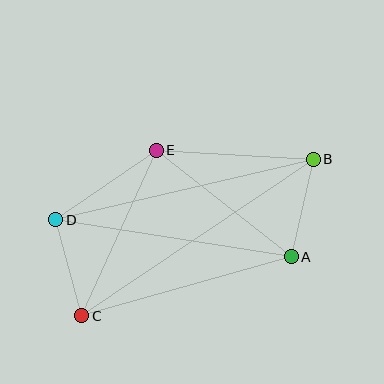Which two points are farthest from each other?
Points B and C are farthest from each other.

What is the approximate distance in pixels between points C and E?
The distance between C and E is approximately 181 pixels.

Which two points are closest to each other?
Points C and D are closest to each other.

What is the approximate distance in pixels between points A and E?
The distance between A and E is approximately 172 pixels.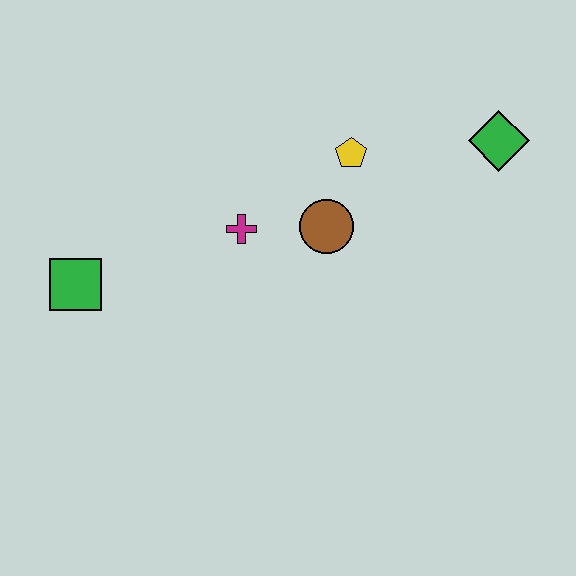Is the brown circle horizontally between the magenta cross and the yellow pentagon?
Yes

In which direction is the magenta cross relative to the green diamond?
The magenta cross is to the left of the green diamond.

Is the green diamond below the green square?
No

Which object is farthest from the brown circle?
The green square is farthest from the brown circle.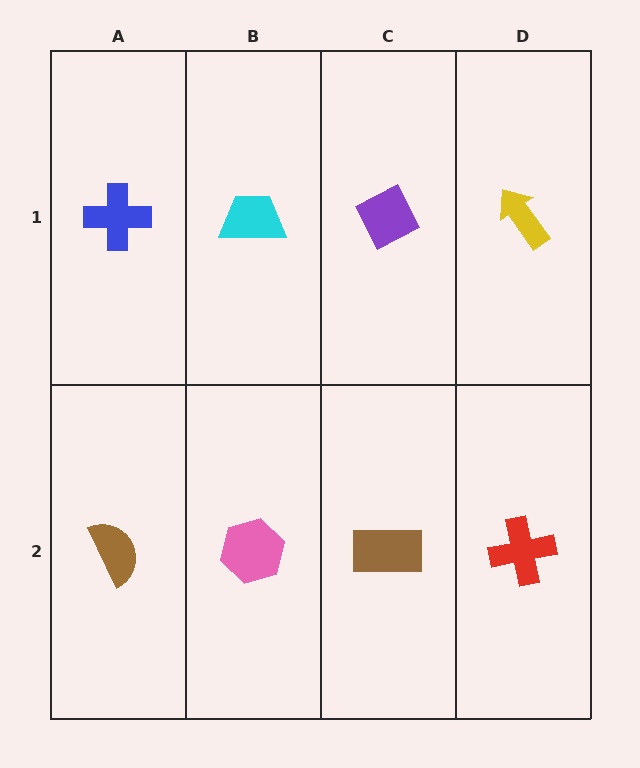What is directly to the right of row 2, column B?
A brown rectangle.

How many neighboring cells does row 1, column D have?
2.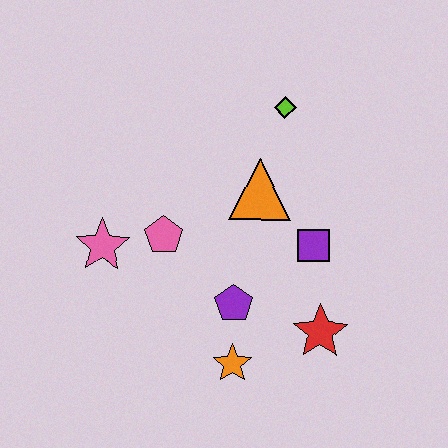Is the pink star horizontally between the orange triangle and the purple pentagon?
No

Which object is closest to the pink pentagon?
The pink star is closest to the pink pentagon.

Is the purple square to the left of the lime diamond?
No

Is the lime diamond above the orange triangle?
Yes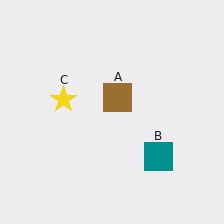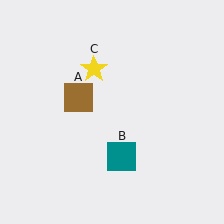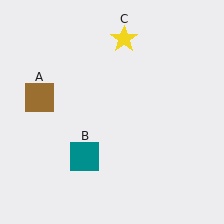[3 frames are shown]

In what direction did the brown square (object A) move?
The brown square (object A) moved left.